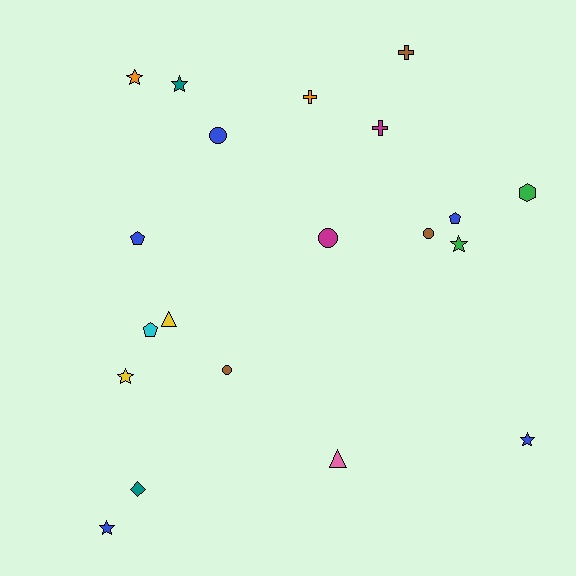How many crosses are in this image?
There are 3 crosses.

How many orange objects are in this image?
There are 2 orange objects.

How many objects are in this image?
There are 20 objects.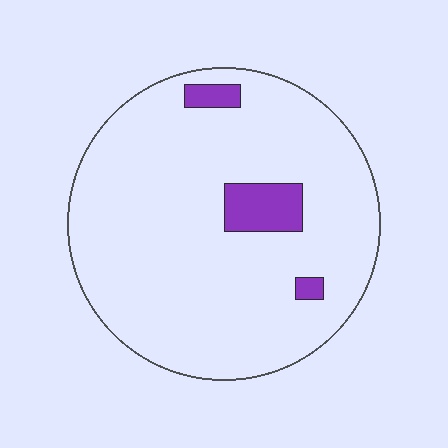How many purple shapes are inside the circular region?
3.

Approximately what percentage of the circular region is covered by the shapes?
Approximately 10%.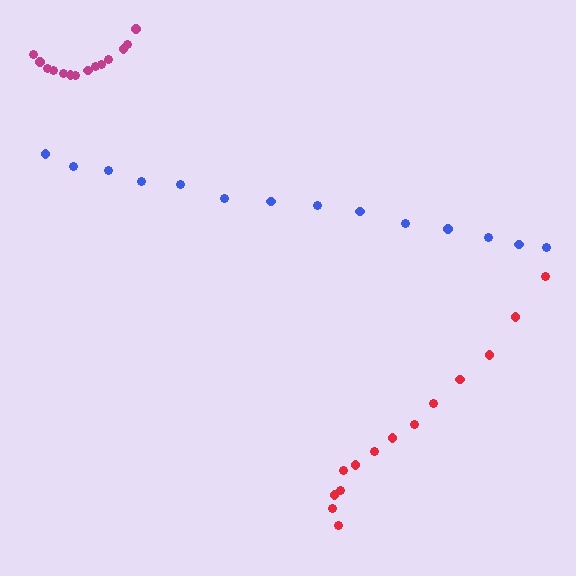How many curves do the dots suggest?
There are 3 distinct paths.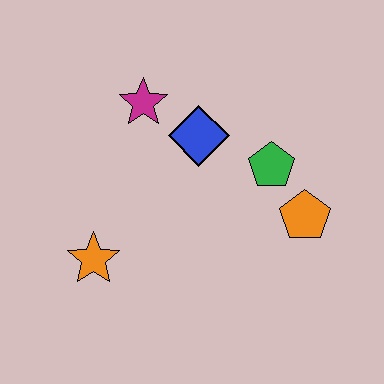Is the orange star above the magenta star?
No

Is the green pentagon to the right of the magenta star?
Yes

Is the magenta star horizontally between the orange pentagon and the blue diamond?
No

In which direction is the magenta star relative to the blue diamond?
The magenta star is to the left of the blue diamond.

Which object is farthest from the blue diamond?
The orange star is farthest from the blue diamond.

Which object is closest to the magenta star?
The blue diamond is closest to the magenta star.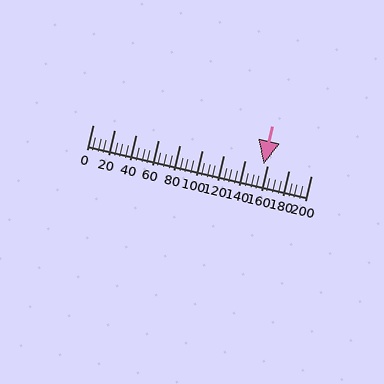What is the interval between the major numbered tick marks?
The major tick marks are spaced 20 units apart.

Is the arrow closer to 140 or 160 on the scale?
The arrow is closer to 160.